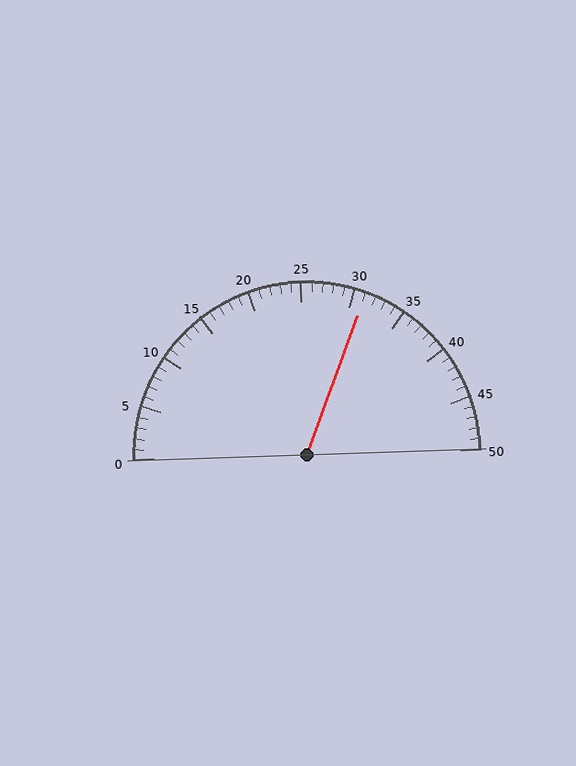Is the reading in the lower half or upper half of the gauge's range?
The reading is in the upper half of the range (0 to 50).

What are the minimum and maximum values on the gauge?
The gauge ranges from 0 to 50.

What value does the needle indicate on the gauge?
The needle indicates approximately 31.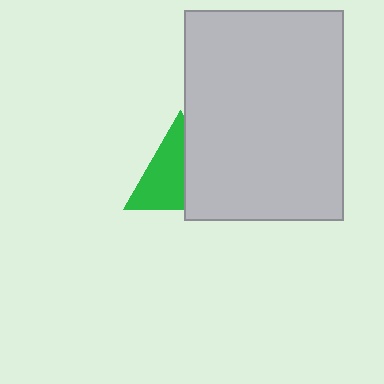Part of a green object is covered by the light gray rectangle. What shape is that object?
It is a triangle.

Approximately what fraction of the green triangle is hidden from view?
Roughly 45% of the green triangle is hidden behind the light gray rectangle.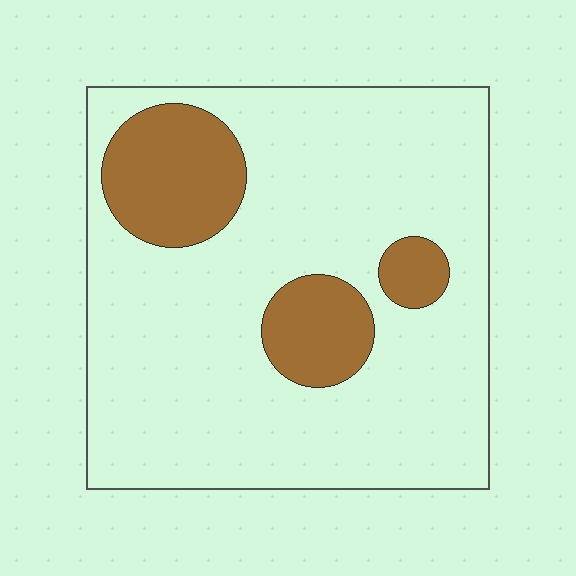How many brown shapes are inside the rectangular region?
3.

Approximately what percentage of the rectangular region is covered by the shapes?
Approximately 20%.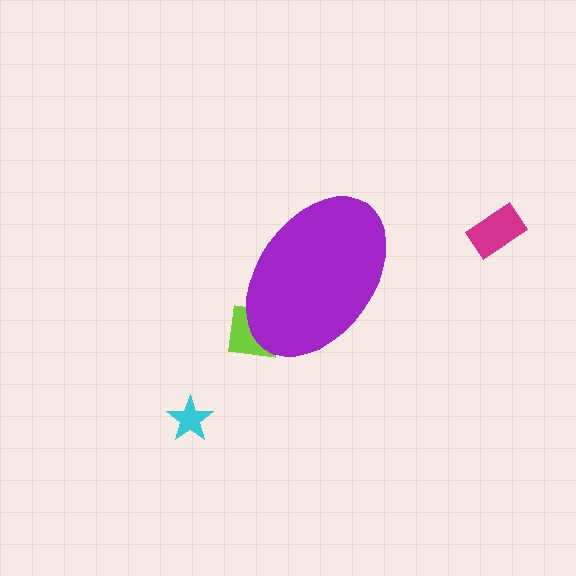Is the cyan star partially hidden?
No, the cyan star is fully visible.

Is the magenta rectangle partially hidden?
No, the magenta rectangle is fully visible.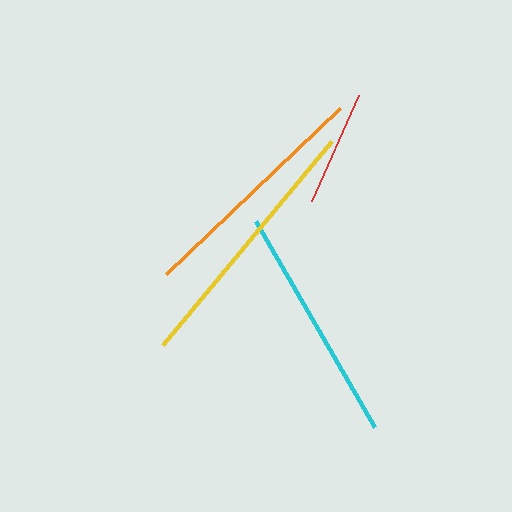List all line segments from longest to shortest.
From longest to shortest: yellow, orange, cyan, red.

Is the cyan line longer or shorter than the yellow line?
The yellow line is longer than the cyan line.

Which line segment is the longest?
The yellow line is the longest at approximately 265 pixels.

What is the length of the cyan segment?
The cyan segment is approximately 238 pixels long.